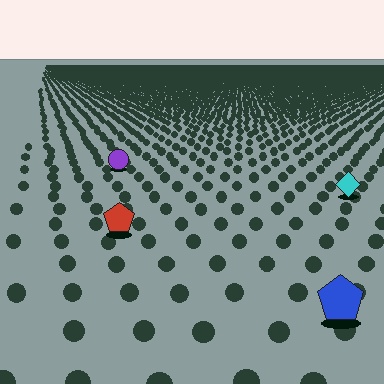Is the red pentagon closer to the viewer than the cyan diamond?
Yes. The red pentagon is closer — you can tell from the texture gradient: the ground texture is coarser near it.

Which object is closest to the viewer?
The blue pentagon is closest. The texture marks near it are larger and more spread out.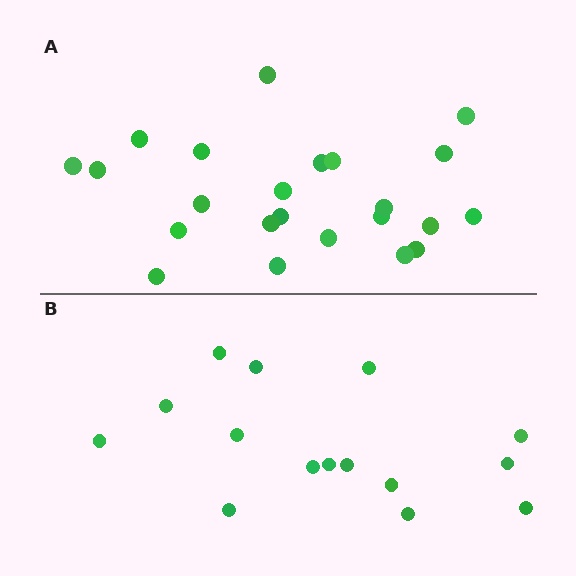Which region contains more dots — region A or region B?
Region A (the top region) has more dots.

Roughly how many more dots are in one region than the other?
Region A has roughly 8 or so more dots than region B.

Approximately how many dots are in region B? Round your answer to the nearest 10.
About 20 dots. (The exact count is 15, which rounds to 20.)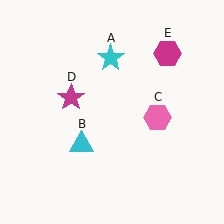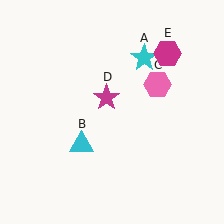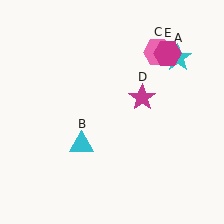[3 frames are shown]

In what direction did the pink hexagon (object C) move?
The pink hexagon (object C) moved up.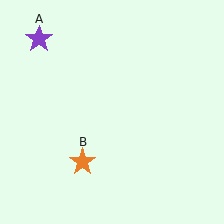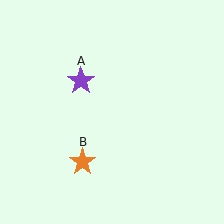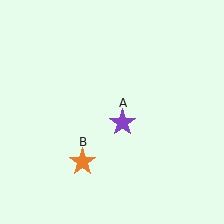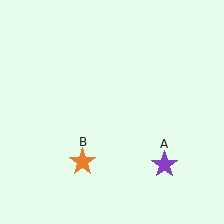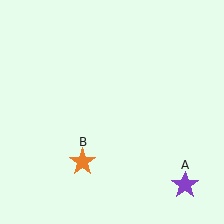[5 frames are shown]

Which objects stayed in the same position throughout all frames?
Orange star (object B) remained stationary.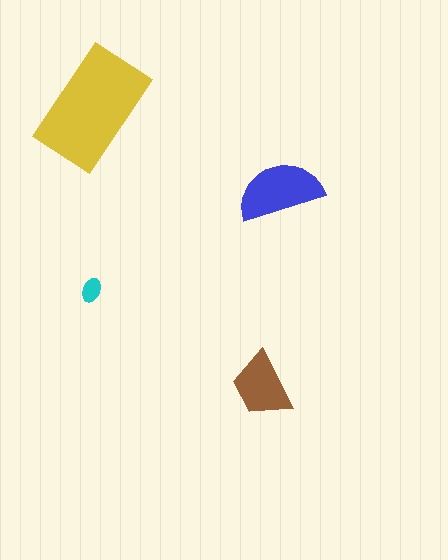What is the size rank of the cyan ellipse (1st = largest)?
4th.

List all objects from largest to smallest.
The yellow rectangle, the blue semicircle, the brown trapezoid, the cyan ellipse.